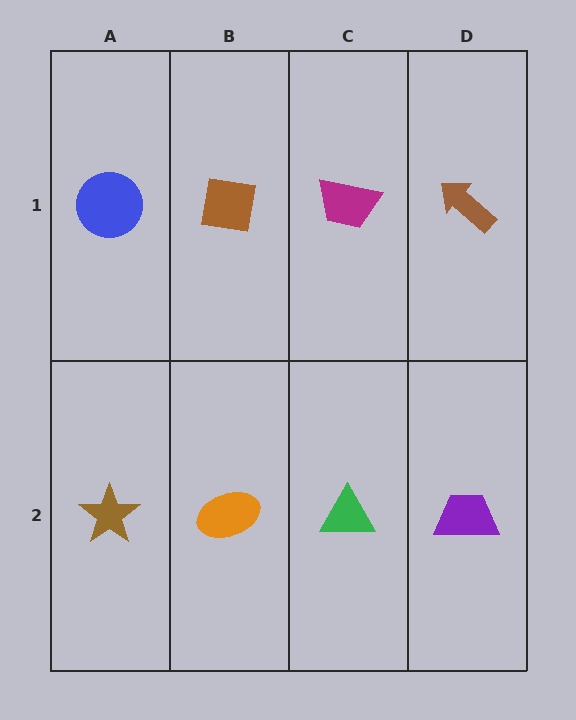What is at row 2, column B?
An orange ellipse.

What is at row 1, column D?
A brown arrow.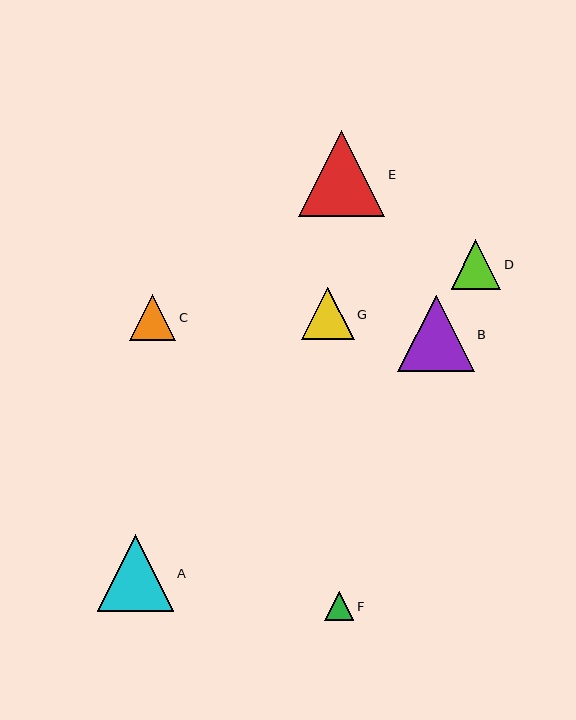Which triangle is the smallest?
Triangle F is the smallest with a size of approximately 29 pixels.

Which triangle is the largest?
Triangle E is the largest with a size of approximately 86 pixels.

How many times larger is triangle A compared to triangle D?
Triangle A is approximately 1.6 times the size of triangle D.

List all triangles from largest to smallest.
From largest to smallest: E, A, B, G, D, C, F.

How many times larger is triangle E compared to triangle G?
Triangle E is approximately 1.6 times the size of triangle G.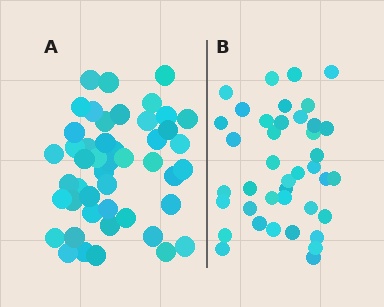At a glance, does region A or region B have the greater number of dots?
Region A (the left region) has more dots.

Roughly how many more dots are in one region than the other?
Region A has roughly 8 or so more dots than region B.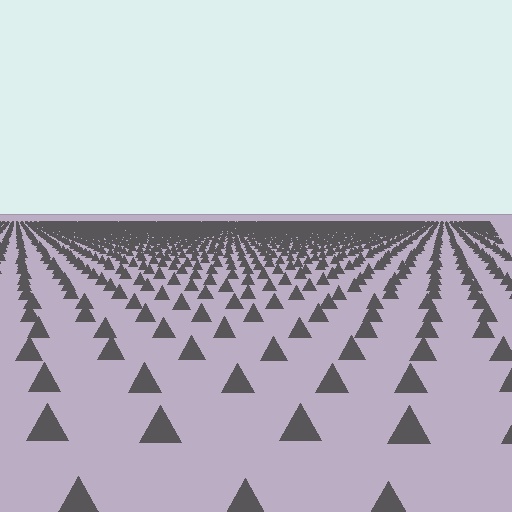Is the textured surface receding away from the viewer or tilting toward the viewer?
The surface is receding away from the viewer. Texture elements get smaller and denser toward the top.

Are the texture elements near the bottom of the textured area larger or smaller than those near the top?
Larger. Near the bottom, elements are closer to the viewer and appear at a bigger on-screen size.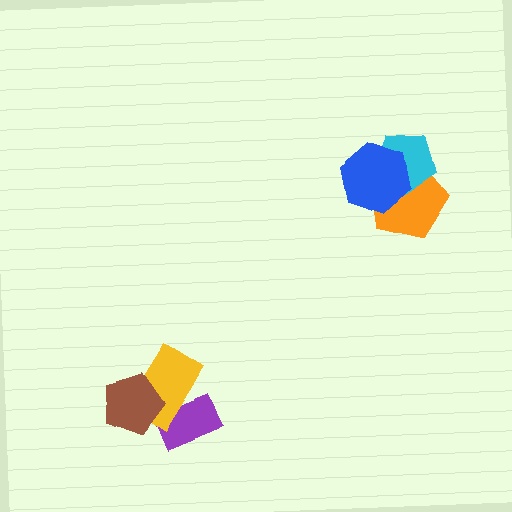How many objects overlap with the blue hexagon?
2 objects overlap with the blue hexagon.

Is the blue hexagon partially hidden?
No, no other shape covers it.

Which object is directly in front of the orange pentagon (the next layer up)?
The cyan pentagon is directly in front of the orange pentagon.